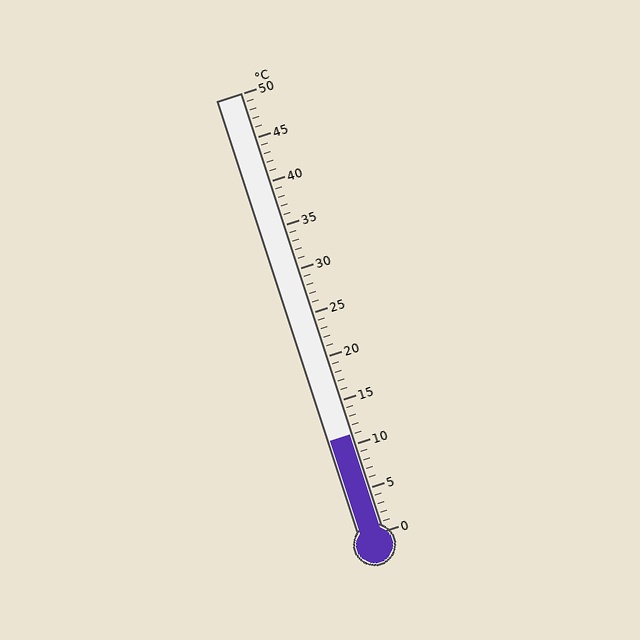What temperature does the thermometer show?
The thermometer shows approximately 11°C.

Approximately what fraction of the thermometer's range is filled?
The thermometer is filled to approximately 20% of its range.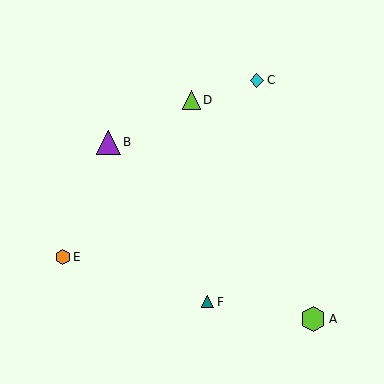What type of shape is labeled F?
Shape F is a teal triangle.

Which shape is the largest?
The lime hexagon (labeled A) is the largest.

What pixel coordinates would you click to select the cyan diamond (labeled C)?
Click at (257, 80) to select the cyan diamond C.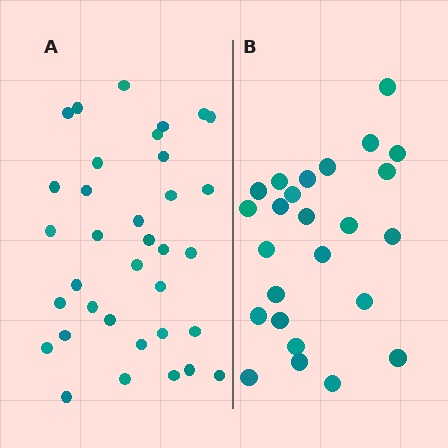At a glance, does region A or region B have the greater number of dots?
Region A (the left region) has more dots.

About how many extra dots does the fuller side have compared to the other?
Region A has roughly 10 or so more dots than region B.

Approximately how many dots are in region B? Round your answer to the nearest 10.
About 20 dots. (The exact count is 25, which rounds to 20.)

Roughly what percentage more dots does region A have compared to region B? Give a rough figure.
About 40% more.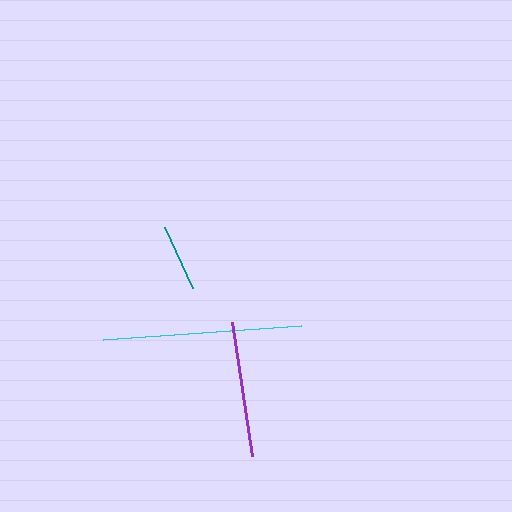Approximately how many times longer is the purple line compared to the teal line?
The purple line is approximately 2.0 times the length of the teal line.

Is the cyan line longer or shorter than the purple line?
The cyan line is longer than the purple line.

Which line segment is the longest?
The cyan line is the longest at approximately 199 pixels.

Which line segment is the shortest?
The teal line is the shortest at approximately 68 pixels.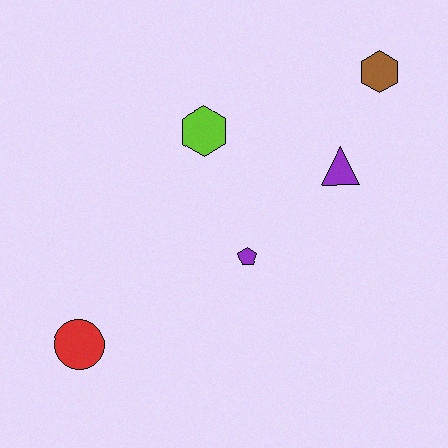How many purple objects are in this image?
There are 2 purple objects.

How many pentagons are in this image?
There is 1 pentagon.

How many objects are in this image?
There are 5 objects.